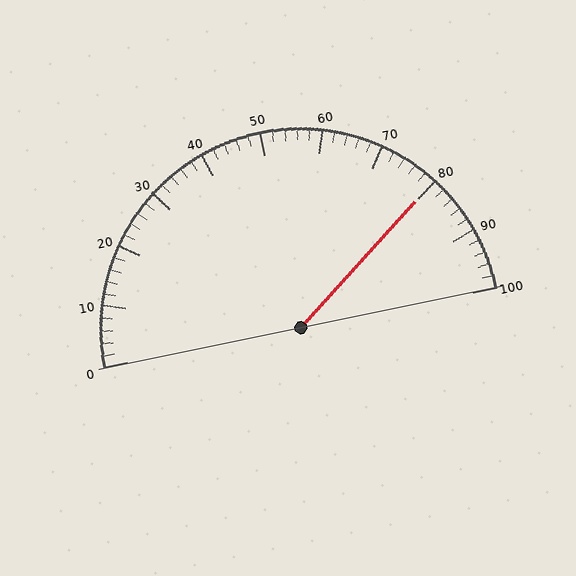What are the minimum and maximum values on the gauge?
The gauge ranges from 0 to 100.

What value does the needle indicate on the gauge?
The needle indicates approximately 80.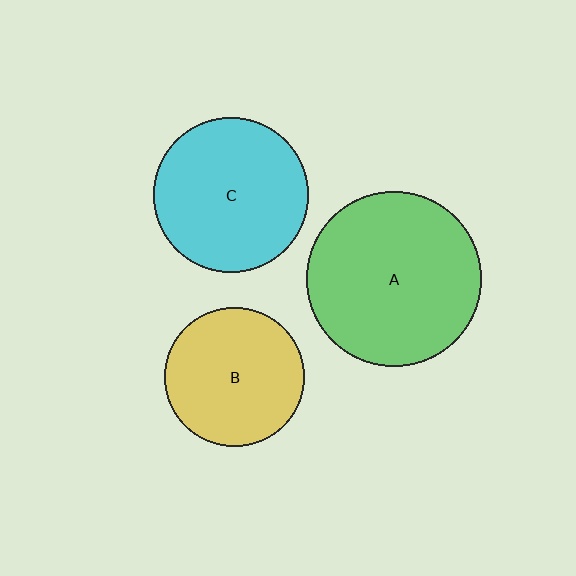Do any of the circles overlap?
No, none of the circles overlap.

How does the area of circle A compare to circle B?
Approximately 1.6 times.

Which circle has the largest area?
Circle A (green).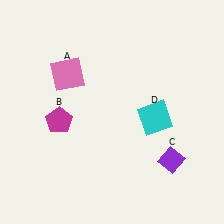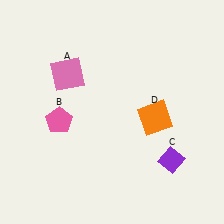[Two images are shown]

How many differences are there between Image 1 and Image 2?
There are 2 differences between the two images.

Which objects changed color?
B changed from magenta to pink. D changed from cyan to orange.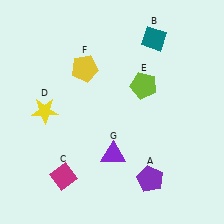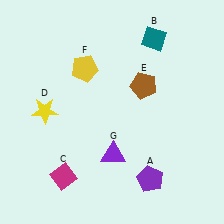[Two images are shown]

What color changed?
The pentagon (E) changed from lime in Image 1 to brown in Image 2.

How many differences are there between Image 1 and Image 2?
There is 1 difference between the two images.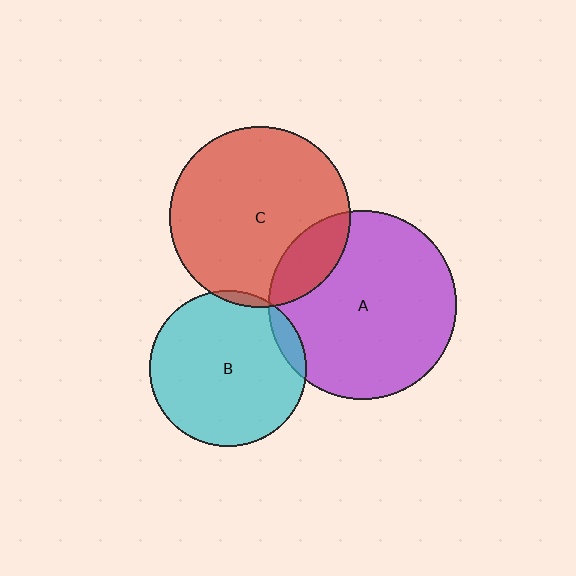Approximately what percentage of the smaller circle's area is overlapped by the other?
Approximately 15%.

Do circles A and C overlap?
Yes.